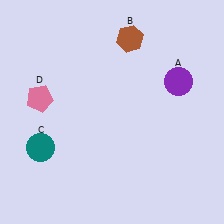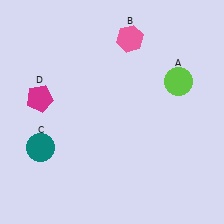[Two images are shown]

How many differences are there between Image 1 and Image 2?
There are 3 differences between the two images.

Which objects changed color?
A changed from purple to lime. B changed from brown to pink. D changed from pink to magenta.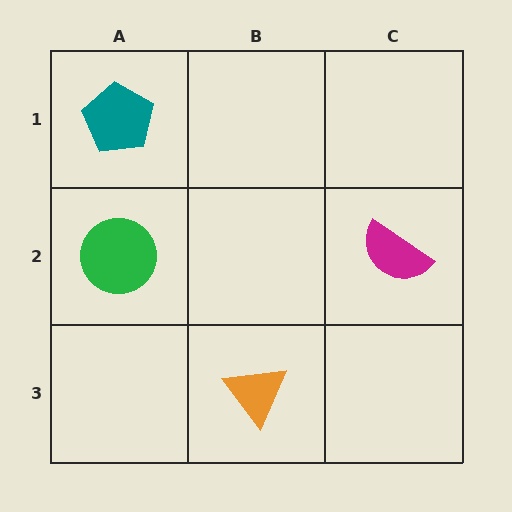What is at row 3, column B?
An orange triangle.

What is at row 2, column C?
A magenta semicircle.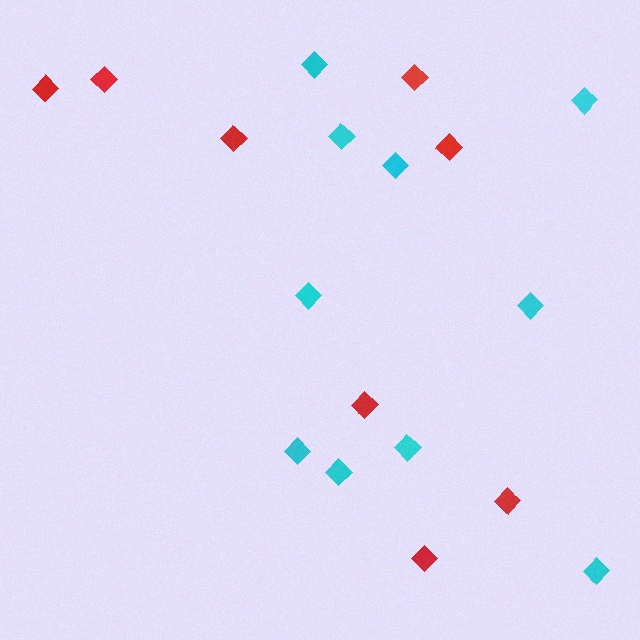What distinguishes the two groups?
There are 2 groups: one group of red diamonds (8) and one group of cyan diamonds (10).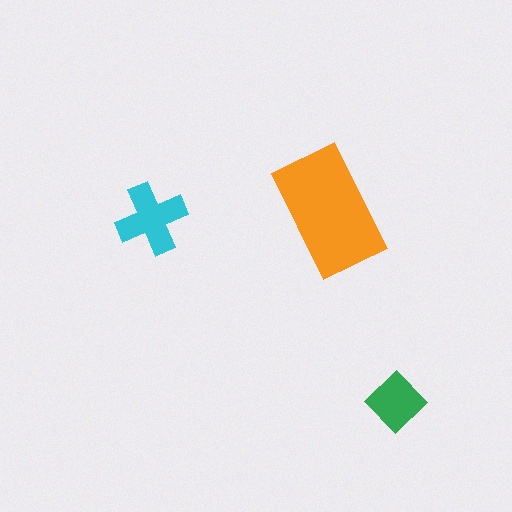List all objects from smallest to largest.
The green diamond, the cyan cross, the orange rectangle.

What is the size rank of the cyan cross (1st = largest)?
2nd.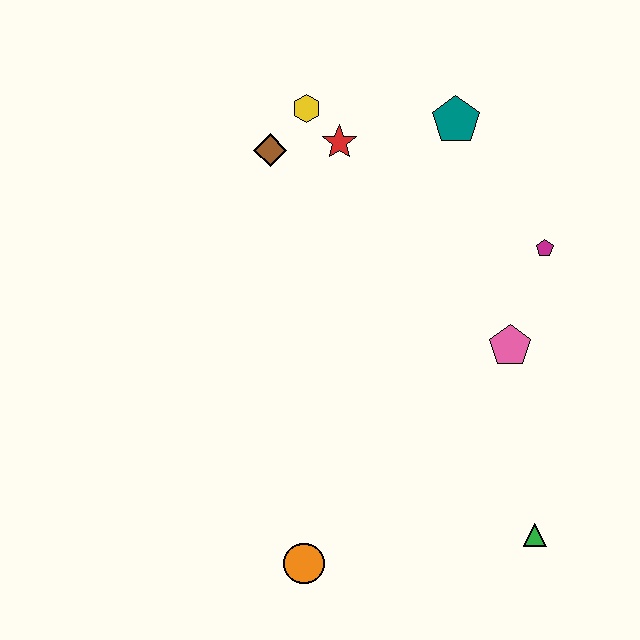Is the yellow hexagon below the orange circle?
No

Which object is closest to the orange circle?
The green triangle is closest to the orange circle.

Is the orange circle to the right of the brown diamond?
Yes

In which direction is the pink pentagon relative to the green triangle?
The pink pentagon is above the green triangle.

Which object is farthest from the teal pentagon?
The orange circle is farthest from the teal pentagon.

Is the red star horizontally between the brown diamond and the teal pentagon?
Yes